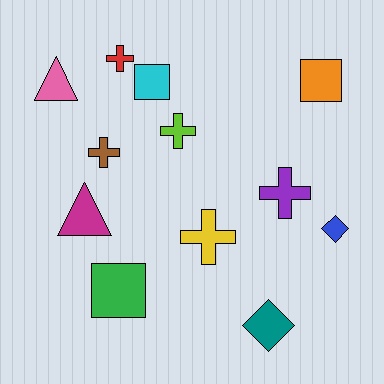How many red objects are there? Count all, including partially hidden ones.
There is 1 red object.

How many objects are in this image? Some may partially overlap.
There are 12 objects.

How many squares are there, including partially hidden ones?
There are 3 squares.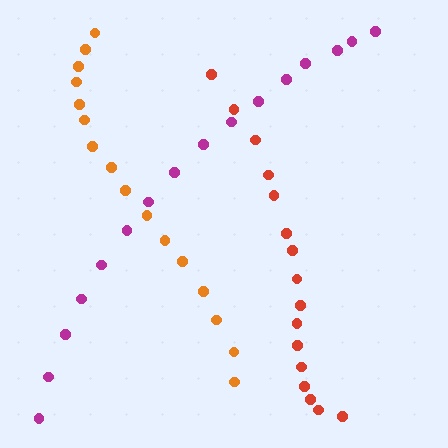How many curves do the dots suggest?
There are 3 distinct paths.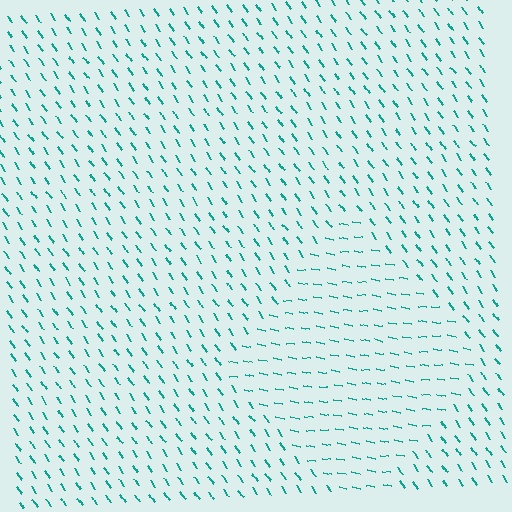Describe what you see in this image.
The image is filled with small teal line segments. A diamond region in the image has lines oriented differently from the surrounding lines, creating a visible texture boundary.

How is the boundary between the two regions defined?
The boundary is defined purely by a change in line orientation (approximately 45 degrees difference). All lines are the same color and thickness.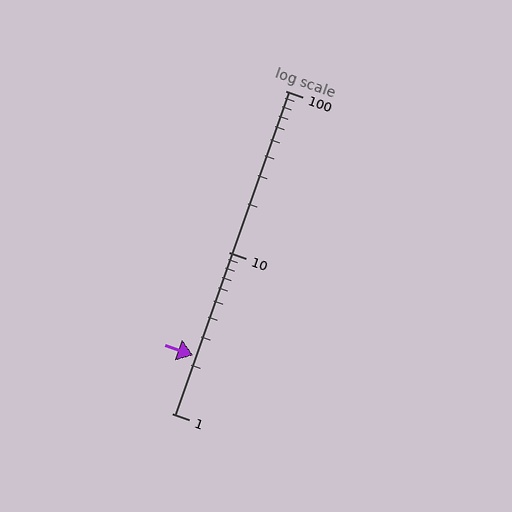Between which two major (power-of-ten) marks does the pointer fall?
The pointer is between 1 and 10.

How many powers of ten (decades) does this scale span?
The scale spans 2 decades, from 1 to 100.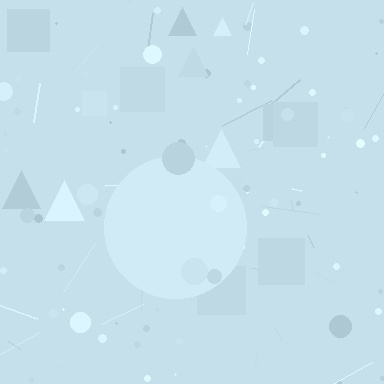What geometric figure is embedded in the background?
A circle is embedded in the background.